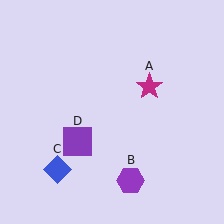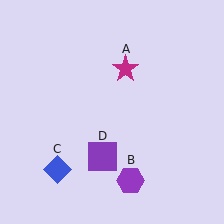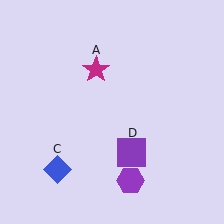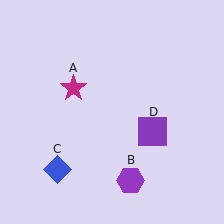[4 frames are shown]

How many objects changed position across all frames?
2 objects changed position: magenta star (object A), purple square (object D).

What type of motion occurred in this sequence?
The magenta star (object A), purple square (object D) rotated counterclockwise around the center of the scene.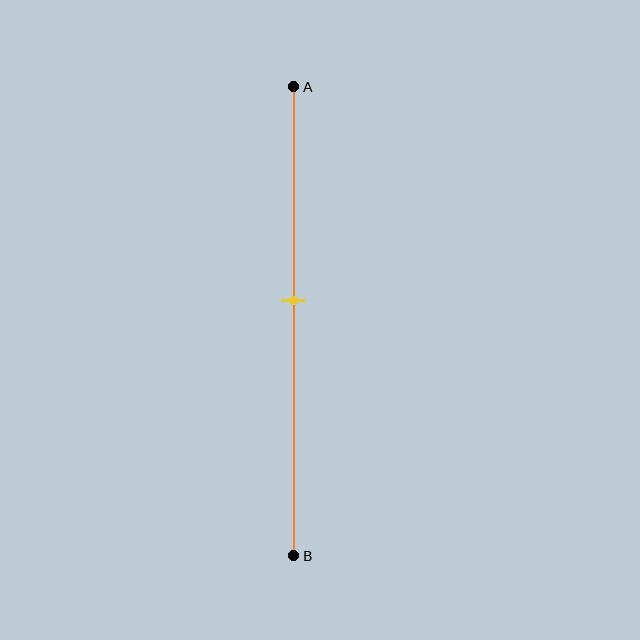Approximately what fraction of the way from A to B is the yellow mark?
The yellow mark is approximately 45% of the way from A to B.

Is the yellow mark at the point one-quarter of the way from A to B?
No, the mark is at about 45% from A, not at the 25% one-quarter point.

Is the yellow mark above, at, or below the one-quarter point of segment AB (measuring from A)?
The yellow mark is below the one-quarter point of segment AB.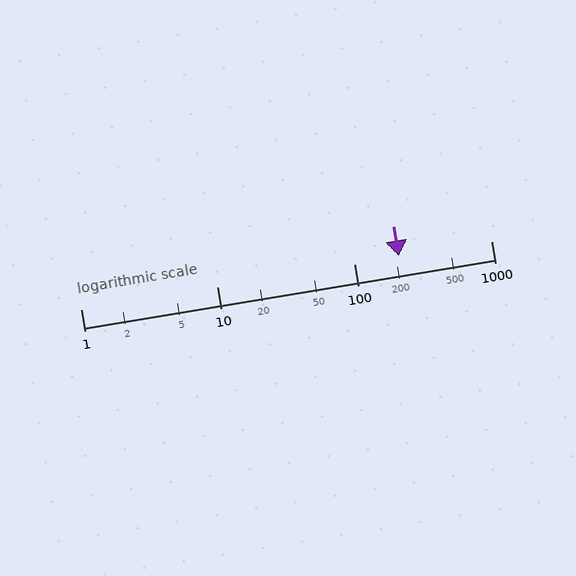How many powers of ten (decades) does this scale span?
The scale spans 3 decades, from 1 to 1000.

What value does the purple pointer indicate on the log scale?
The pointer indicates approximately 210.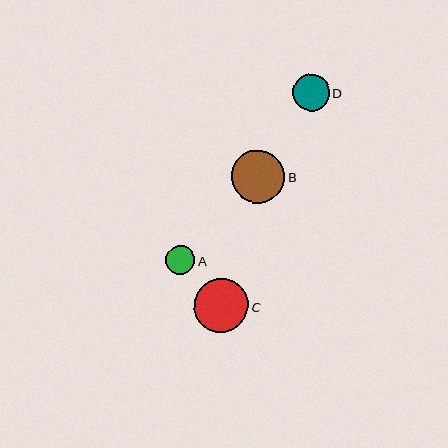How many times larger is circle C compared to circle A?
Circle C is approximately 1.8 times the size of circle A.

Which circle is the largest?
Circle C is the largest with a size of approximately 54 pixels.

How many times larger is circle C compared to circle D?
Circle C is approximately 1.5 times the size of circle D.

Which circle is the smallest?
Circle A is the smallest with a size of approximately 29 pixels.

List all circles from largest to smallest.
From largest to smallest: C, B, D, A.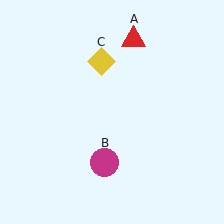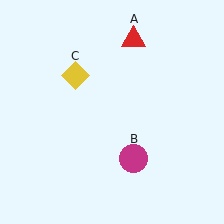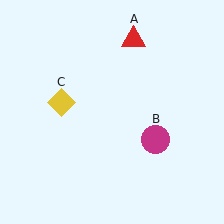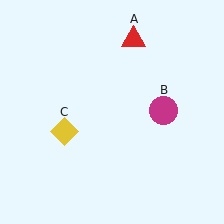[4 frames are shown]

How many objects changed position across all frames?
2 objects changed position: magenta circle (object B), yellow diamond (object C).